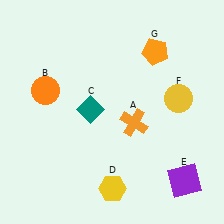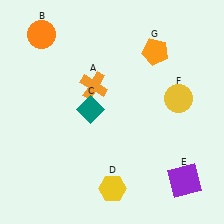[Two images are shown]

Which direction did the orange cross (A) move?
The orange cross (A) moved left.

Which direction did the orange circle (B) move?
The orange circle (B) moved up.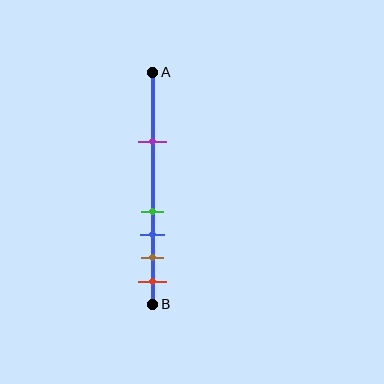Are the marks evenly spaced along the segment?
No, the marks are not evenly spaced.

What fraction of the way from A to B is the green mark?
The green mark is approximately 60% (0.6) of the way from A to B.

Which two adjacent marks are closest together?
The green and blue marks are the closest adjacent pair.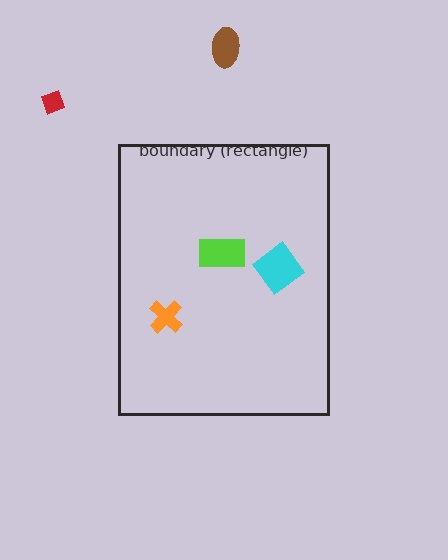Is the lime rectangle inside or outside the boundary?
Inside.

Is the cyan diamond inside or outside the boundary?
Inside.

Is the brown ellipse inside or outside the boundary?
Outside.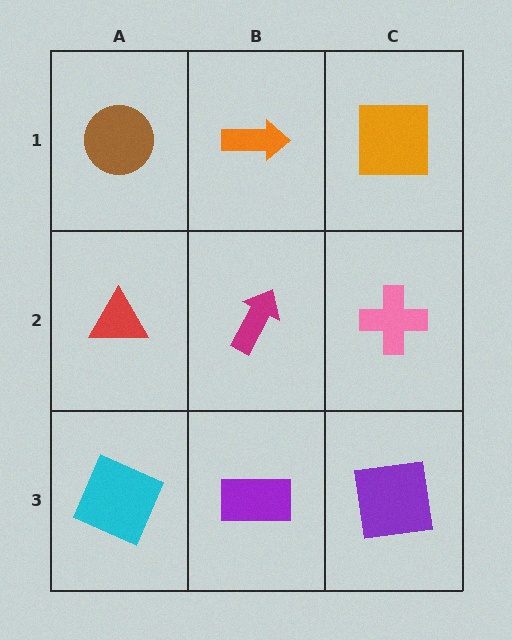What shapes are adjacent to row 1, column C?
A pink cross (row 2, column C), an orange arrow (row 1, column B).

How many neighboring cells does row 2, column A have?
3.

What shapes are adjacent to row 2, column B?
An orange arrow (row 1, column B), a purple rectangle (row 3, column B), a red triangle (row 2, column A), a pink cross (row 2, column C).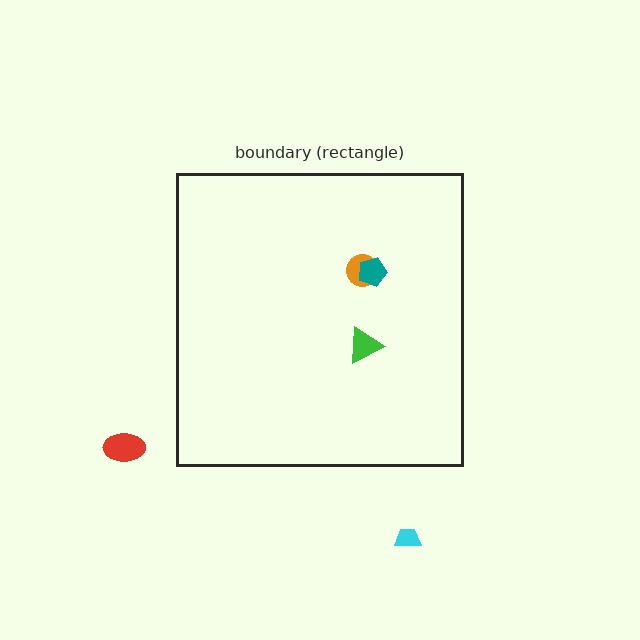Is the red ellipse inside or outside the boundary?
Outside.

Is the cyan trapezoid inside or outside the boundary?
Outside.